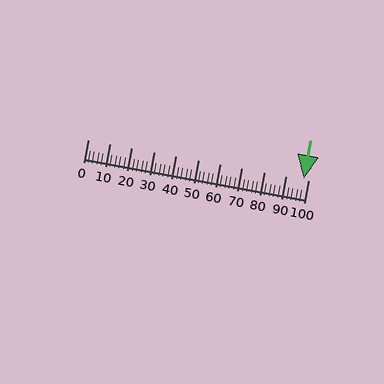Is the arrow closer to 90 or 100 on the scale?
The arrow is closer to 100.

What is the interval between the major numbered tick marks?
The major tick marks are spaced 10 units apart.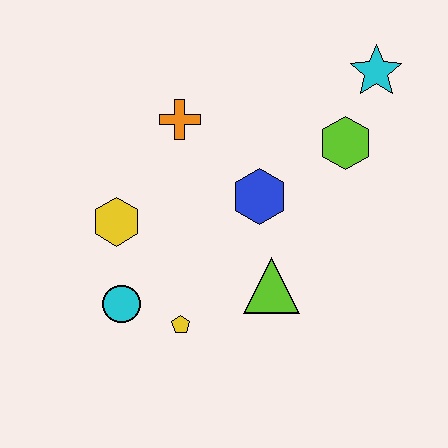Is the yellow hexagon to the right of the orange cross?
No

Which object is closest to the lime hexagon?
The cyan star is closest to the lime hexagon.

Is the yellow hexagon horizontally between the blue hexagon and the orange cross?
No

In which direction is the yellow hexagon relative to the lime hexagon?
The yellow hexagon is to the left of the lime hexagon.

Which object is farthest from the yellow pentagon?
The cyan star is farthest from the yellow pentagon.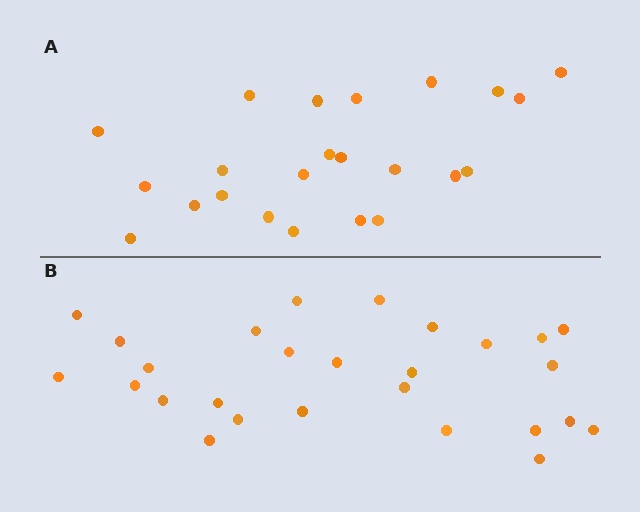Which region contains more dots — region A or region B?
Region B (the bottom region) has more dots.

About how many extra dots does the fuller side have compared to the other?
Region B has about 4 more dots than region A.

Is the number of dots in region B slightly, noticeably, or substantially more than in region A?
Region B has only slightly more — the two regions are fairly close. The ratio is roughly 1.2 to 1.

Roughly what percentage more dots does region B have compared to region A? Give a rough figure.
About 15% more.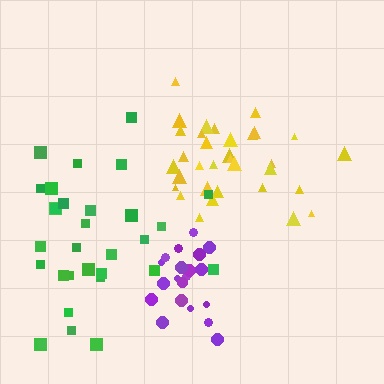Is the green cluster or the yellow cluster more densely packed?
Yellow.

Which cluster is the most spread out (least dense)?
Green.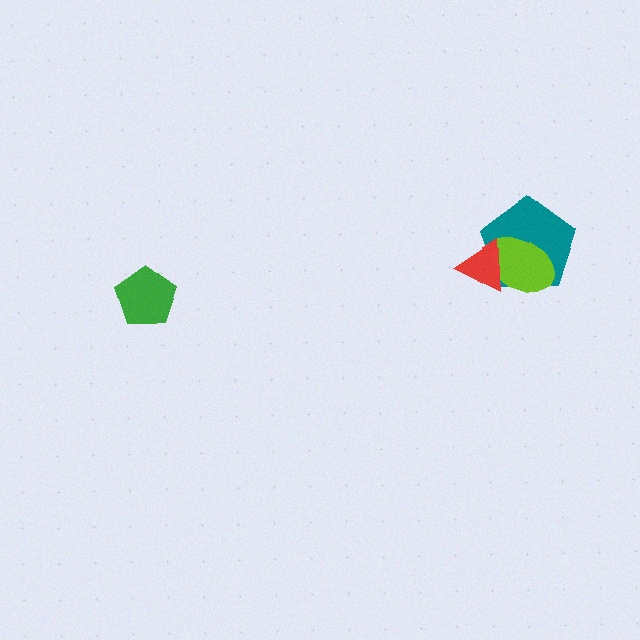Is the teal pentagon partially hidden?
Yes, it is partially covered by another shape.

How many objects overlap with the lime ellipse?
2 objects overlap with the lime ellipse.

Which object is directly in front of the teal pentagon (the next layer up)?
The lime ellipse is directly in front of the teal pentagon.